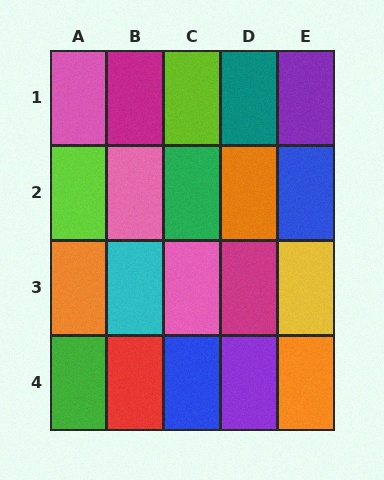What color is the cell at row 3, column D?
Magenta.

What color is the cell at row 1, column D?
Teal.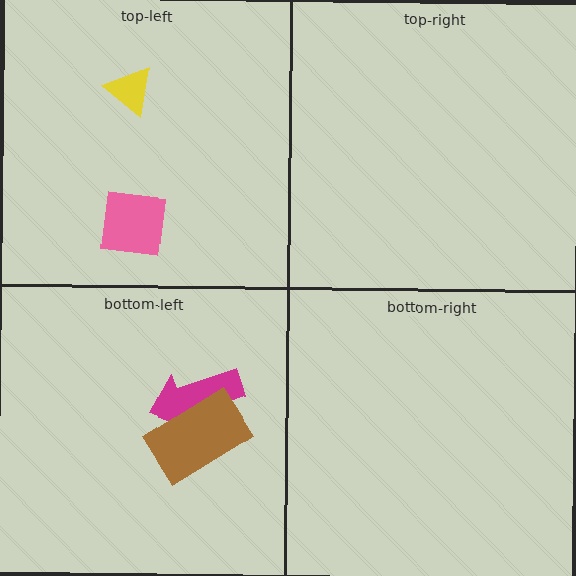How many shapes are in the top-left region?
2.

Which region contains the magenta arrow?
The bottom-left region.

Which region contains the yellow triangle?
The top-left region.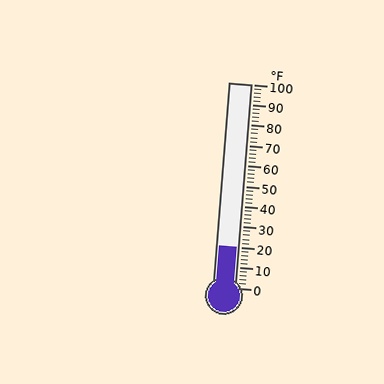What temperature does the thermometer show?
The thermometer shows approximately 20°F.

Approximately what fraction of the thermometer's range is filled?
The thermometer is filled to approximately 20% of its range.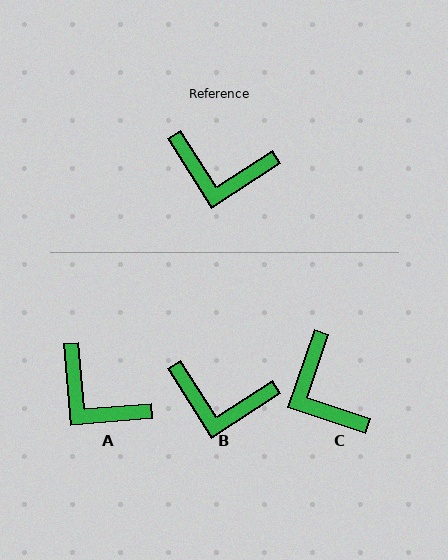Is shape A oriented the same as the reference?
No, it is off by about 27 degrees.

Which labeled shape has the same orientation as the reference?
B.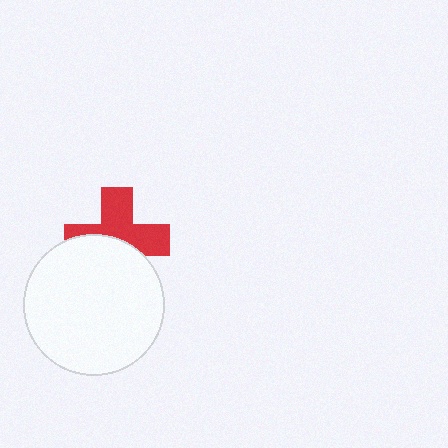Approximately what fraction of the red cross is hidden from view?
Roughly 45% of the red cross is hidden behind the white circle.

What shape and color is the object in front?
The object in front is a white circle.